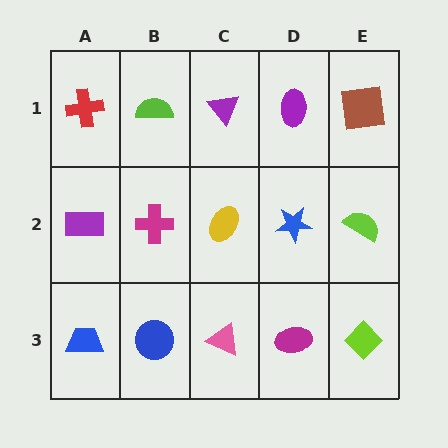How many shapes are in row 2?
5 shapes.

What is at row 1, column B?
A lime semicircle.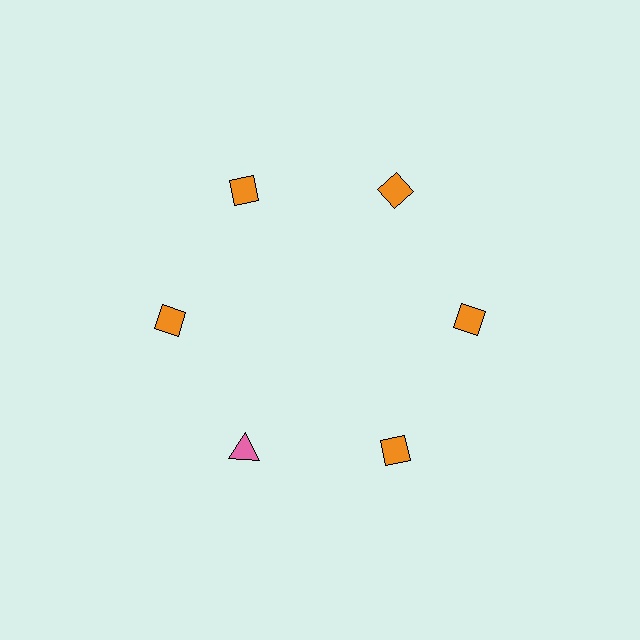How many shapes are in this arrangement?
There are 6 shapes arranged in a ring pattern.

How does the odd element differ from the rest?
It differs in both color (pink instead of orange) and shape (triangle instead of diamond).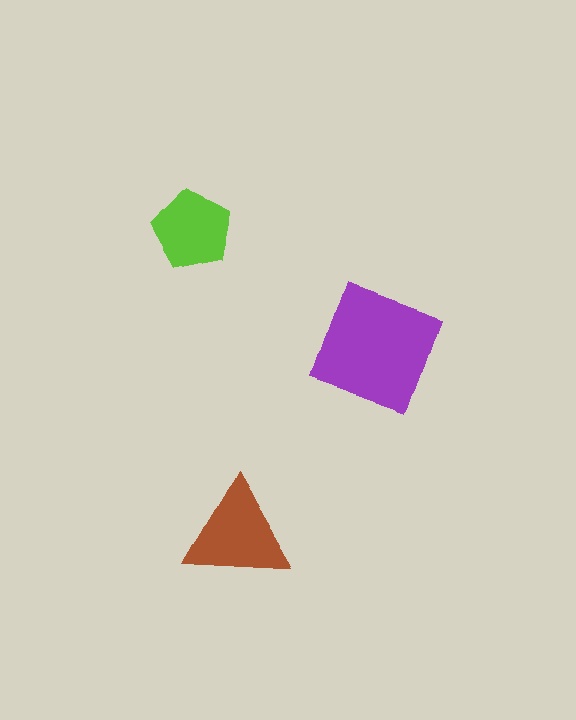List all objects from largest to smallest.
The purple square, the brown triangle, the lime pentagon.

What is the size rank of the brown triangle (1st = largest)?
2nd.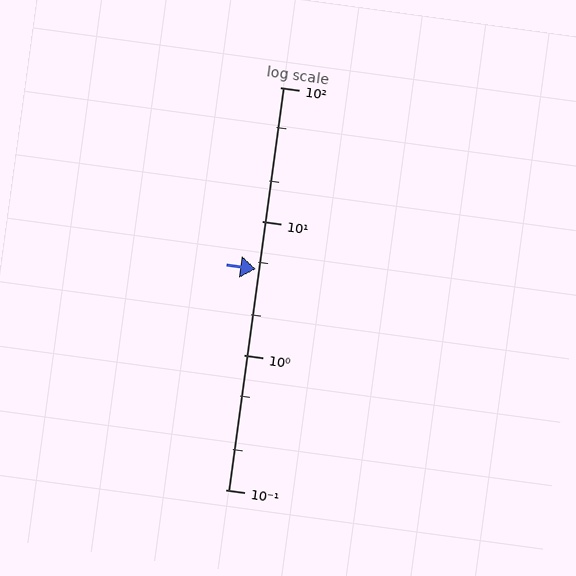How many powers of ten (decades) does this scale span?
The scale spans 3 decades, from 0.1 to 100.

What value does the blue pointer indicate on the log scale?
The pointer indicates approximately 4.4.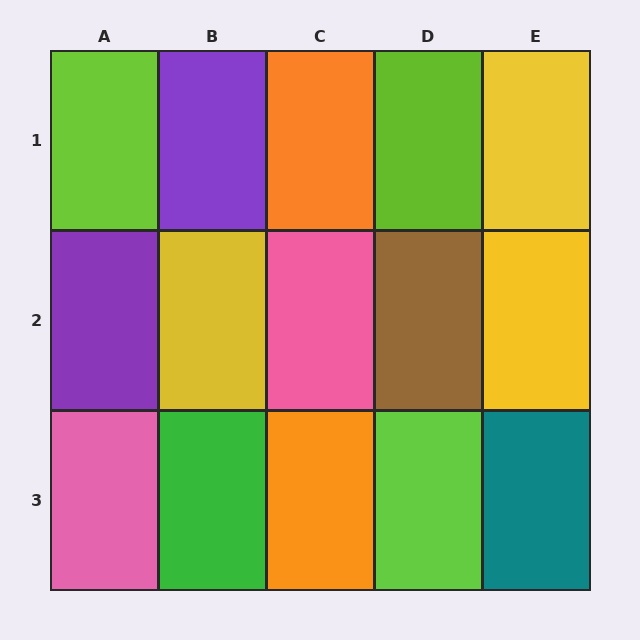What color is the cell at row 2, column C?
Pink.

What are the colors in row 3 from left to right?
Pink, green, orange, lime, teal.